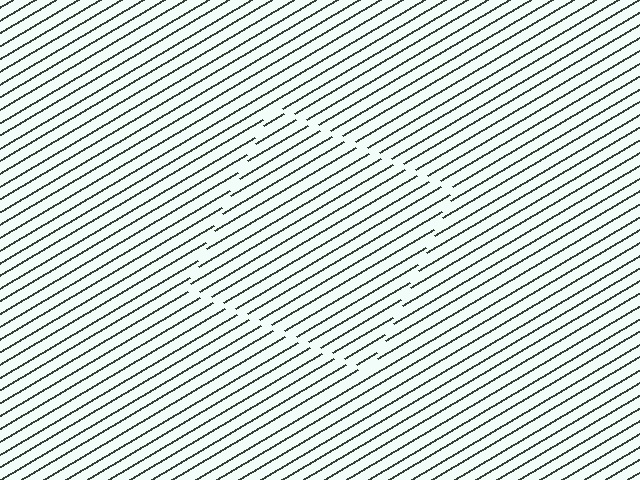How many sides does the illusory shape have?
4 sides — the line-ends trace a square.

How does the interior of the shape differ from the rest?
The interior of the shape contains the same grating, shifted by half a period — the contour is defined by the phase discontinuity where line-ends from the inner and outer gratings abut.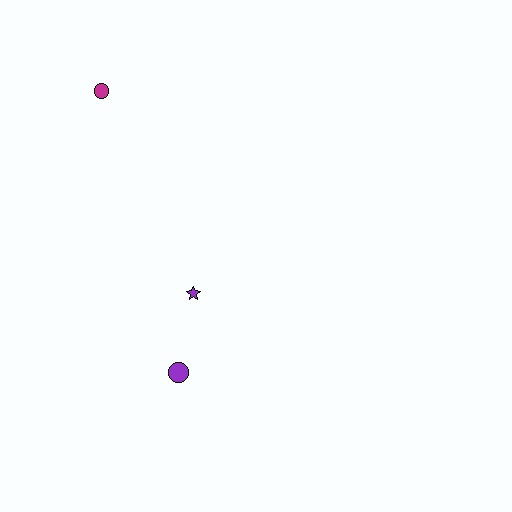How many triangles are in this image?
There are no triangles.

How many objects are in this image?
There are 3 objects.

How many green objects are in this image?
There are no green objects.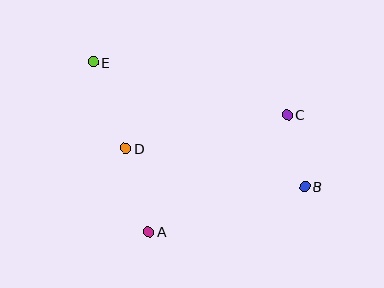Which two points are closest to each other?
Points B and C are closest to each other.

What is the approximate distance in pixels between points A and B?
The distance between A and B is approximately 162 pixels.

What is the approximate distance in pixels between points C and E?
The distance between C and E is approximately 201 pixels.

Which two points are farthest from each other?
Points B and E are farthest from each other.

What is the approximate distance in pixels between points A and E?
The distance between A and E is approximately 178 pixels.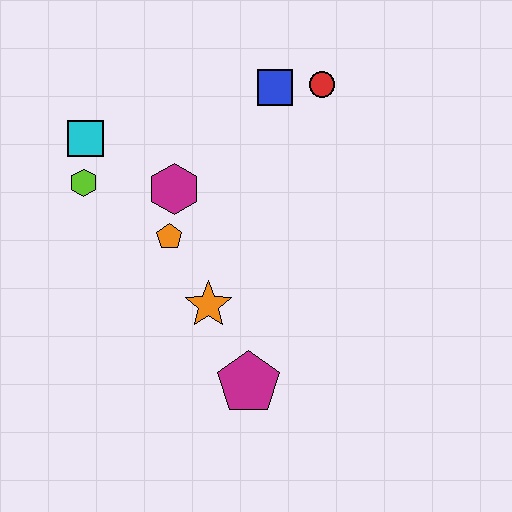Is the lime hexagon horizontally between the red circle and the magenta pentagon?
No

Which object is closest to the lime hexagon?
The cyan square is closest to the lime hexagon.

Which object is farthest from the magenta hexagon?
The magenta pentagon is farthest from the magenta hexagon.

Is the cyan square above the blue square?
No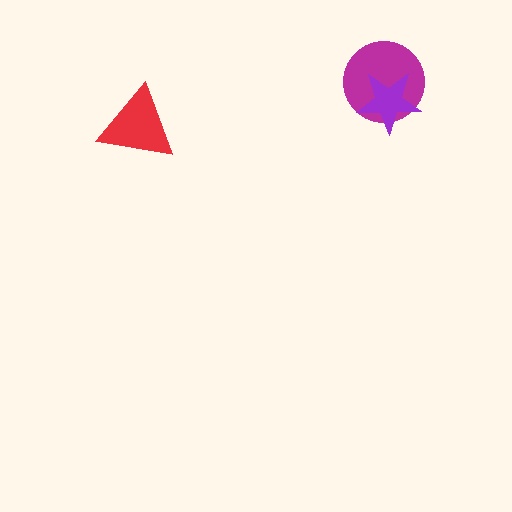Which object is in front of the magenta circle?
The purple star is in front of the magenta circle.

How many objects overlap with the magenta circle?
1 object overlaps with the magenta circle.